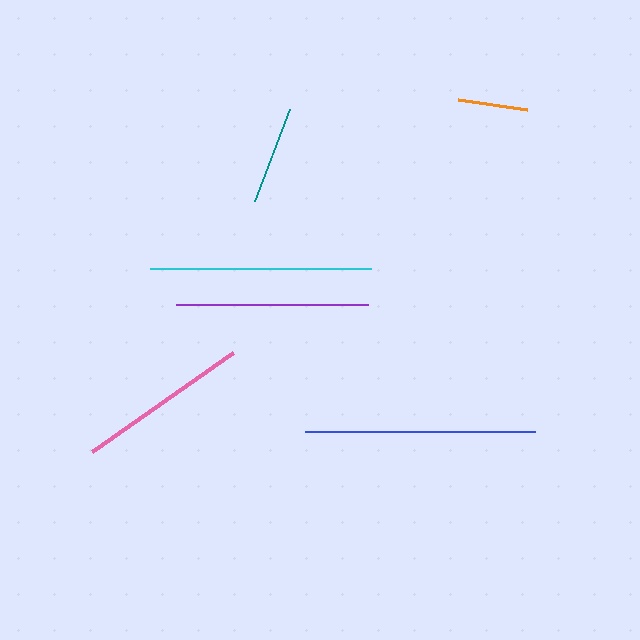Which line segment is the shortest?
The orange line is the shortest at approximately 70 pixels.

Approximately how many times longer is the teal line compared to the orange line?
The teal line is approximately 1.4 times the length of the orange line.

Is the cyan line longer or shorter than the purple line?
The cyan line is longer than the purple line.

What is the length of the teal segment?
The teal segment is approximately 99 pixels long.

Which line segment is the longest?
The blue line is the longest at approximately 229 pixels.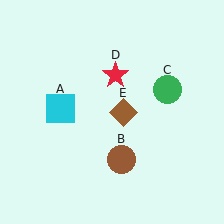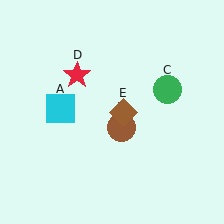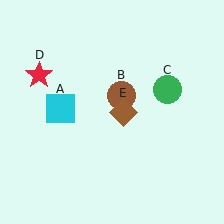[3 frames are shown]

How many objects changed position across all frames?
2 objects changed position: brown circle (object B), red star (object D).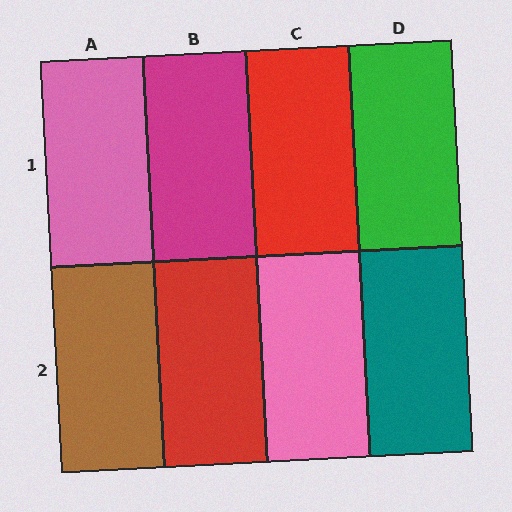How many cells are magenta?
1 cell is magenta.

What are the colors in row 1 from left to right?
Pink, magenta, red, green.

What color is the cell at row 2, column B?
Red.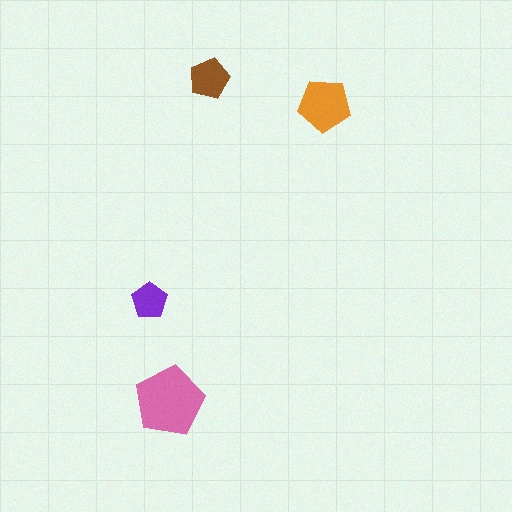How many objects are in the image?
There are 4 objects in the image.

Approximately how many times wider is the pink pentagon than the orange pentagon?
About 1.5 times wider.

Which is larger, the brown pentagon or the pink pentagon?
The pink one.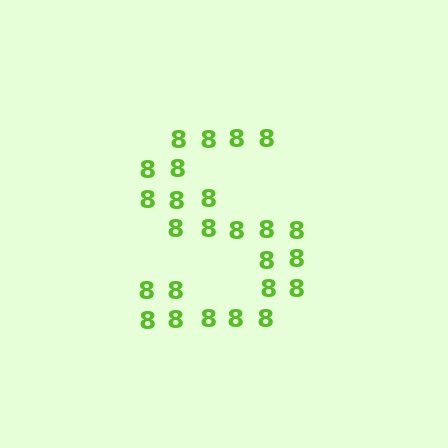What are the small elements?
The small elements are digit 8's.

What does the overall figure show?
The overall figure shows the letter S.